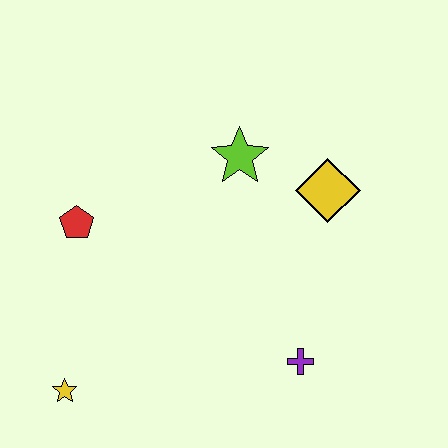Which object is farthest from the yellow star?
The yellow diamond is farthest from the yellow star.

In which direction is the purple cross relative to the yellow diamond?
The purple cross is below the yellow diamond.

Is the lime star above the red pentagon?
Yes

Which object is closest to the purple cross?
The yellow diamond is closest to the purple cross.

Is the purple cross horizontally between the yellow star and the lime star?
No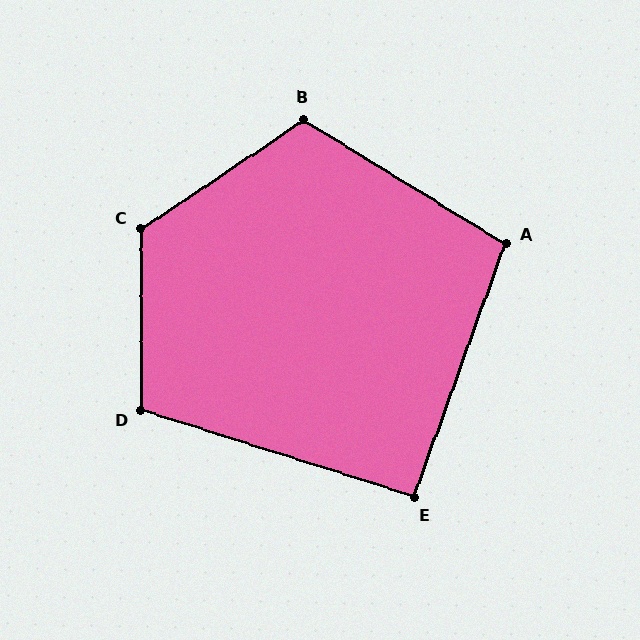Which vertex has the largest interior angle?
C, at approximately 124 degrees.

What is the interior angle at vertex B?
Approximately 115 degrees (obtuse).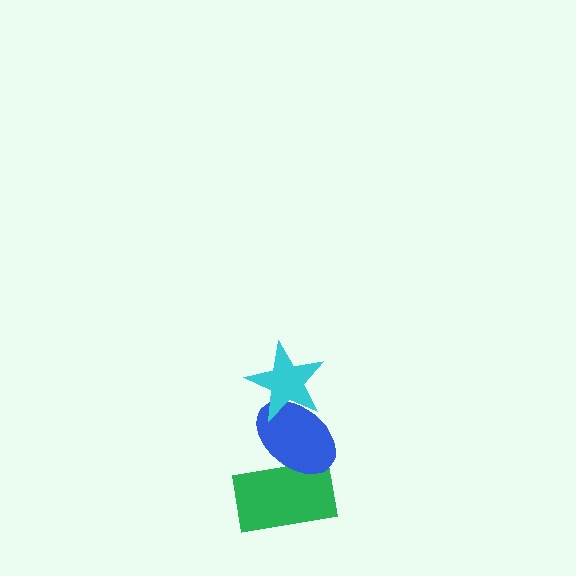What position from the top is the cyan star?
The cyan star is 1st from the top.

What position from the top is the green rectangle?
The green rectangle is 3rd from the top.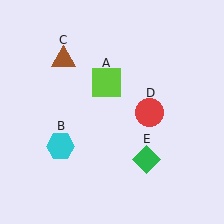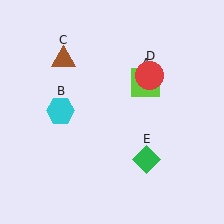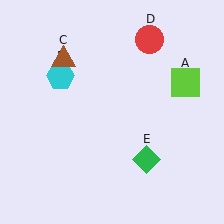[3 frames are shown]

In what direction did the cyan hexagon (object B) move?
The cyan hexagon (object B) moved up.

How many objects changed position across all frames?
3 objects changed position: lime square (object A), cyan hexagon (object B), red circle (object D).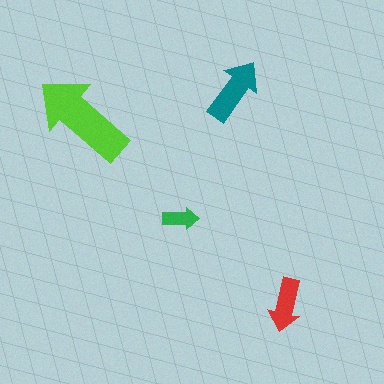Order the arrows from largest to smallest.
the lime one, the teal one, the red one, the green one.